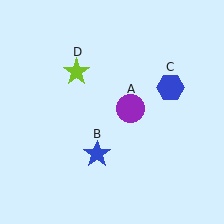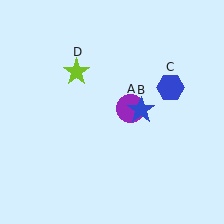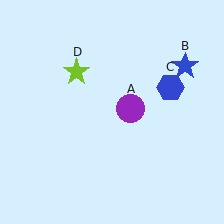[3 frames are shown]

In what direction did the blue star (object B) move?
The blue star (object B) moved up and to the right.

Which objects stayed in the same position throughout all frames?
Purple circle (object A) and blue hexagon (object C) and lime star (object D) remained stationary.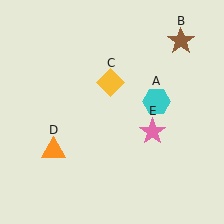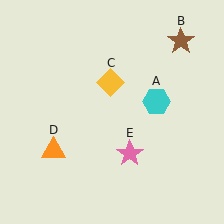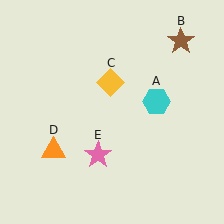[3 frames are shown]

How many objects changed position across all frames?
1 object changed position: pink star (object E).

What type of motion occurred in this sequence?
The pink star (object E) rotated clockwise around the center of the scene.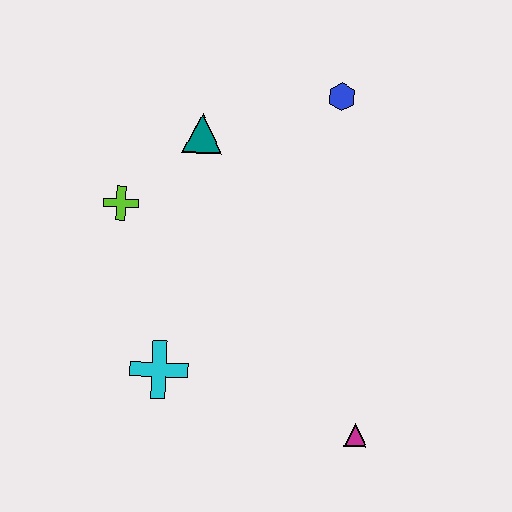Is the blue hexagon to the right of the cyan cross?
Yes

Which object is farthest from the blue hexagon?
The magenta triangle is farthest from the blue hexagon.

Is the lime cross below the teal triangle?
Yes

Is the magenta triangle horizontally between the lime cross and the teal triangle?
No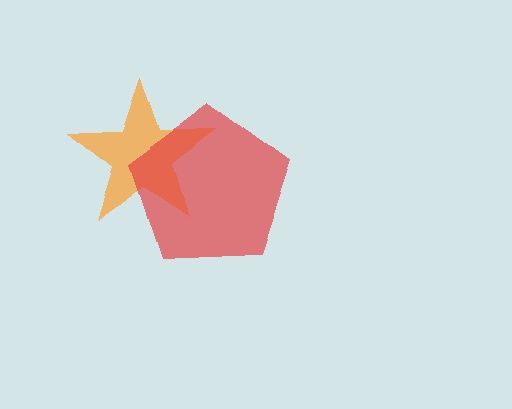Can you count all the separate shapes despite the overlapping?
Yes, there are 2 separate shapes.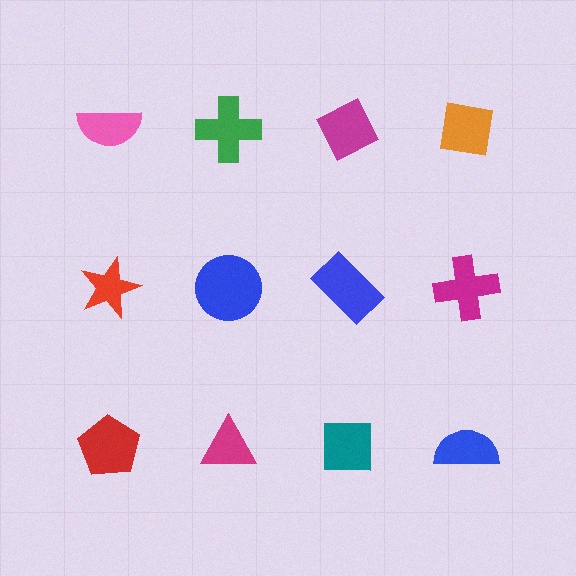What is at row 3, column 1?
A red pentagon.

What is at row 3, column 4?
A blue semicircle.